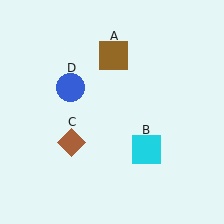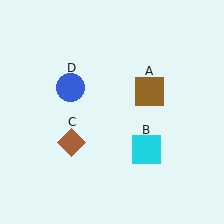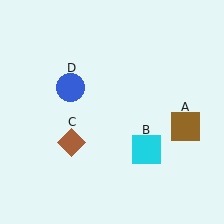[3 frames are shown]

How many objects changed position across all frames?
1 object changed position: brown square (object A).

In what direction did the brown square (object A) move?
The brown square (object A) moved down and to the right.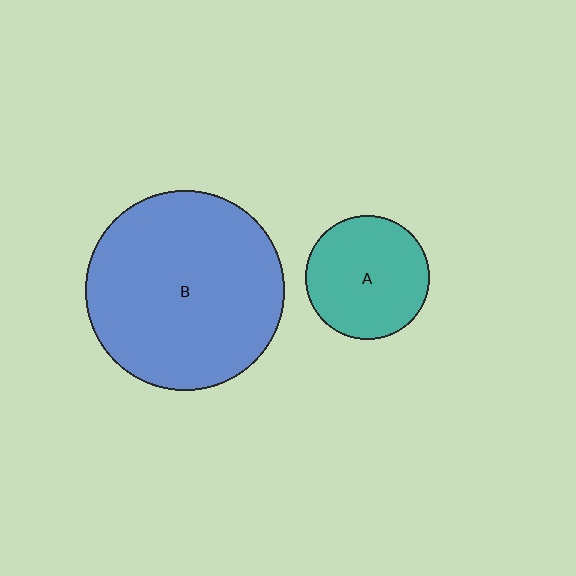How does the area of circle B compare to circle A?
Approximately 2.6 times.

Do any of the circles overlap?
No, none of the circles overlap.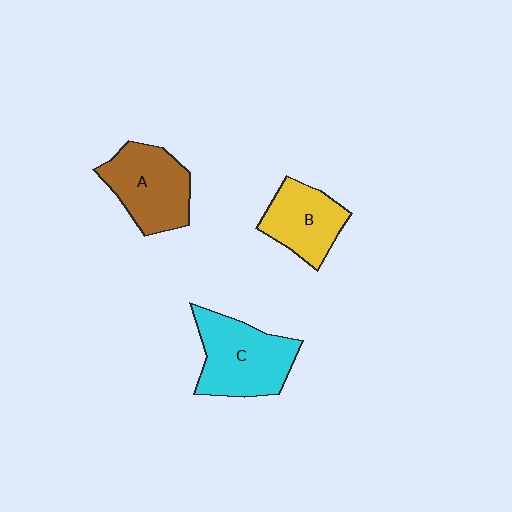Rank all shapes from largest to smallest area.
From largest to smallest: C (cyan), A (brown), B (yellow).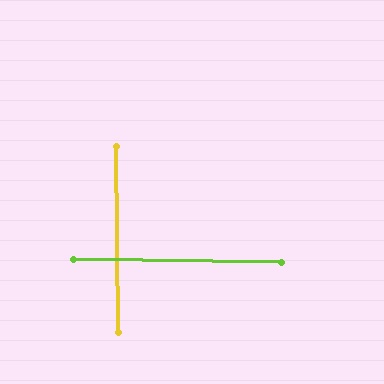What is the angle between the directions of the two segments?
Approximately 88 degrees.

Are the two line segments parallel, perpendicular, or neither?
Perpendicular — they meet at approximately 88°.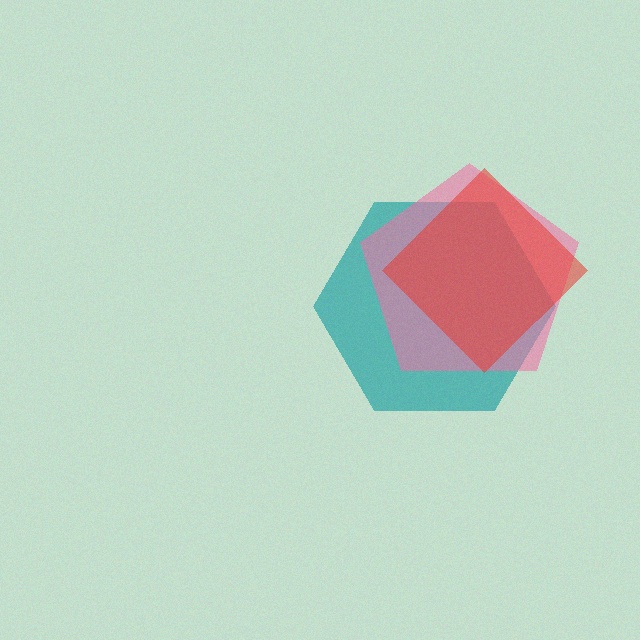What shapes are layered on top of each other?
The layered shapes are: a teal hexagon, a pink pentagon, a red diamond.